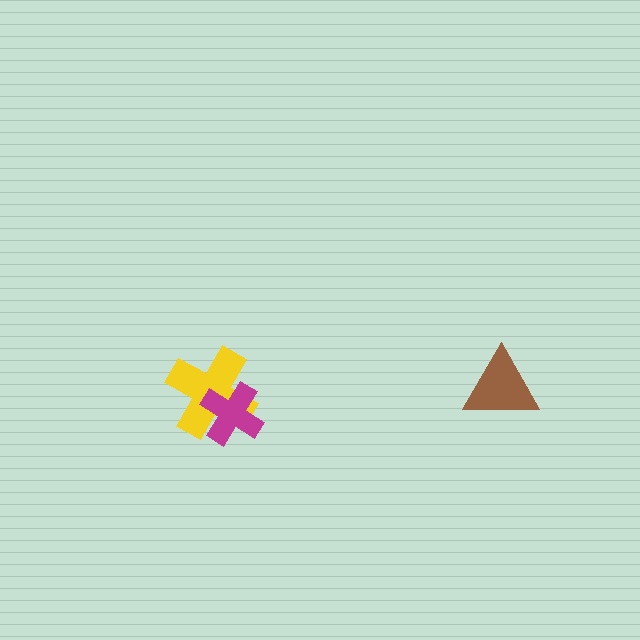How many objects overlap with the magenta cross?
1 object overlaps with the magenta cross.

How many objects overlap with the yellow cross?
1 object overlaps with the yellow cross.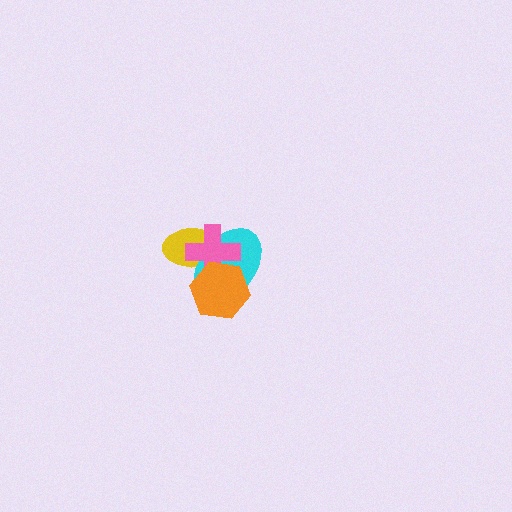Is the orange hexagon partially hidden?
No, no other shape covers it.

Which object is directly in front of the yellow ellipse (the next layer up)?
The cyan ellipse is directly in front of the yellow ellipse.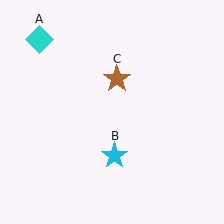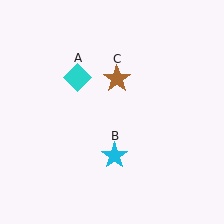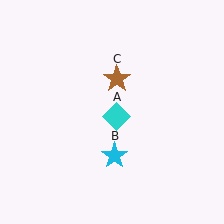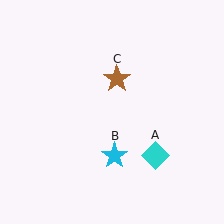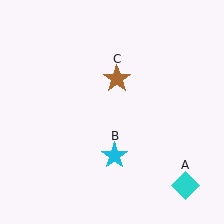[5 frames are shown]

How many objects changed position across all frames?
1 object changed position: cyan diamond (object A).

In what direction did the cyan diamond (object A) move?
The cyan diamond (object A) moved down and to the right.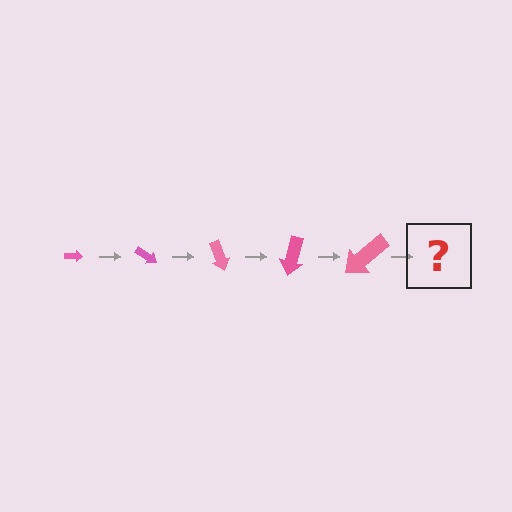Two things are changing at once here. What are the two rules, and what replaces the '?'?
The two rules are that the arrow grows larger each step and it rotates 35 degrees each step. The '?' should be an arrow, larger than the previous one and rotated 175 degrees from the start.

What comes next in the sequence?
The next element should be an arrow, larger than the previous one and rotated 175 degrees from the start.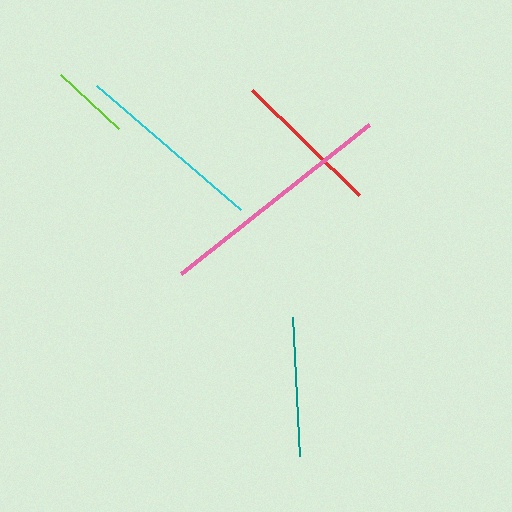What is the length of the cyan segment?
The cyan segment is approximately 190 pixels long.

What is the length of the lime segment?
The lime segment is approximately 79 pixels long.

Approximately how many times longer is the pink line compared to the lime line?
The pink line is approximately 3.0 times the length of the lime line.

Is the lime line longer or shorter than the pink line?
The pink line is longer than the lime line.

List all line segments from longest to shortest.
From longest to shortest: pink, cyan, red, teal, lime.